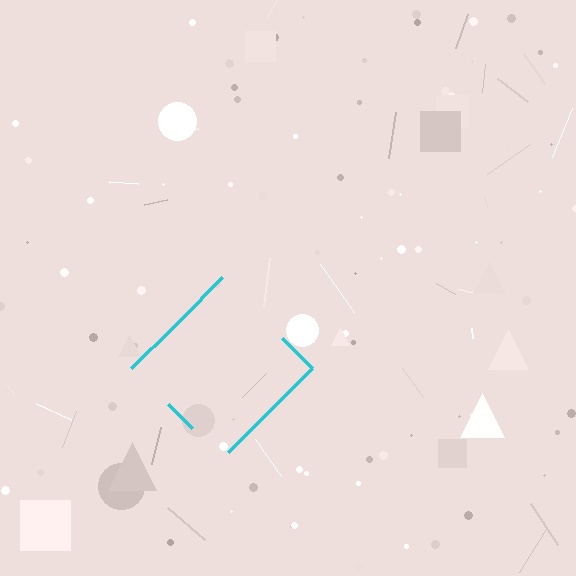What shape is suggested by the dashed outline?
The dashed outline suggests a diamond.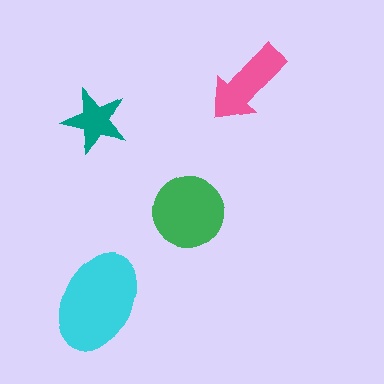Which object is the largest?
The cyan ellipse.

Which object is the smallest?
The teal star.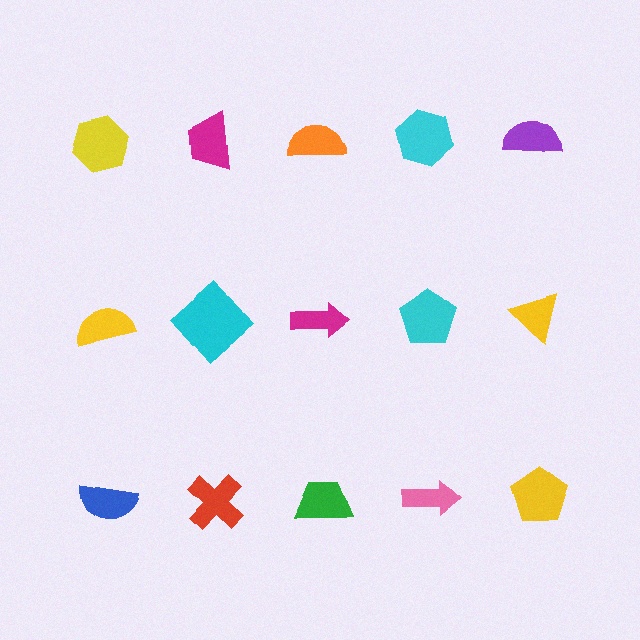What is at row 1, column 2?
A magenta trapezoid.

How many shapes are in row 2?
5 shapes.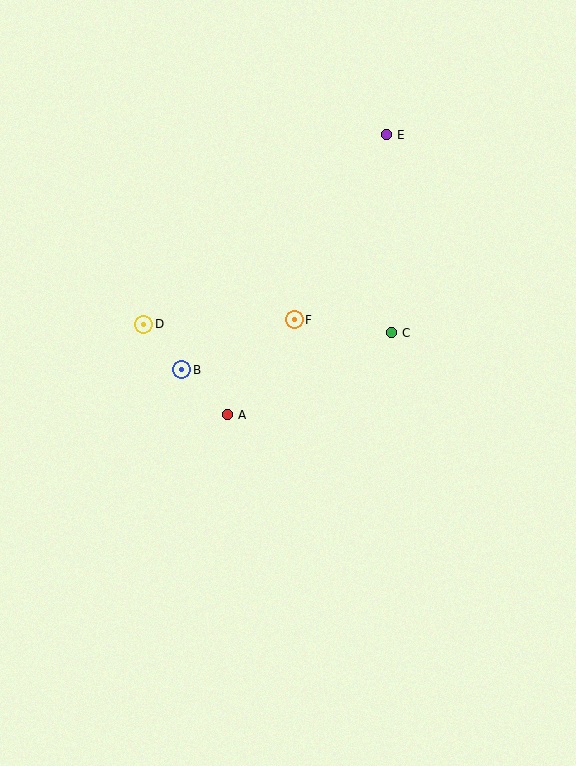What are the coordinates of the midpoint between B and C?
The midpoint between B and C is at (287, 351).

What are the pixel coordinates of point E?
Point E is at (386, 135).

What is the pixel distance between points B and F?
The distance between B and F is 123 pixels.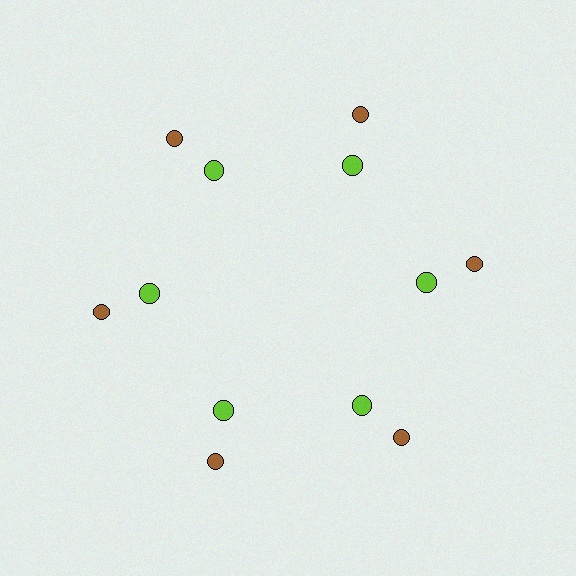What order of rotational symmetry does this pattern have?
This pattern has 6-fold rotational symmetry.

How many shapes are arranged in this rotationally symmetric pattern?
There are 12 shapes, arranged in 6 groups of 2.